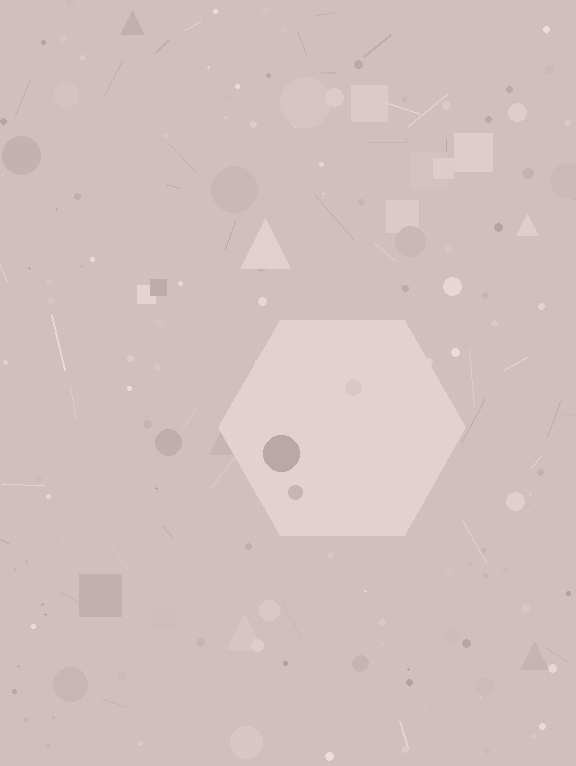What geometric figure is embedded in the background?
A hexagon is embedded in the background.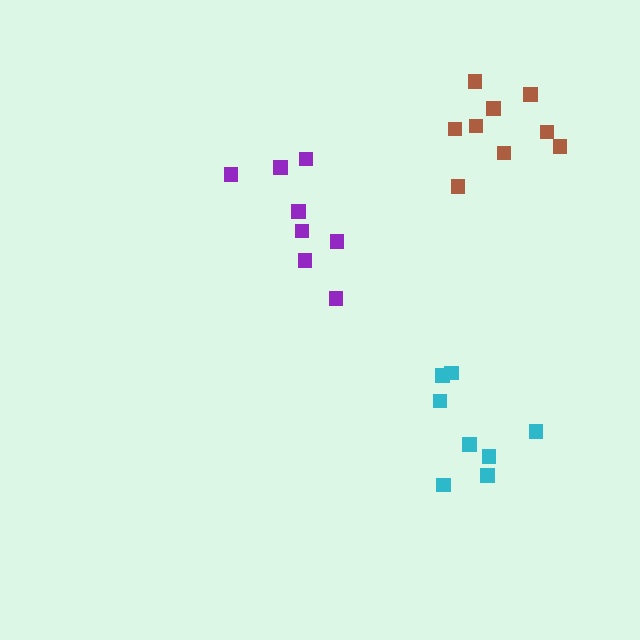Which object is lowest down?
The cyan cluster is bottommost.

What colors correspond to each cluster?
The clusters are colored: cyan, purple, brown.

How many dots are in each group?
Group 1: 8 dots, Group 2: 8 dots, Group 3: 9 dots (25 total).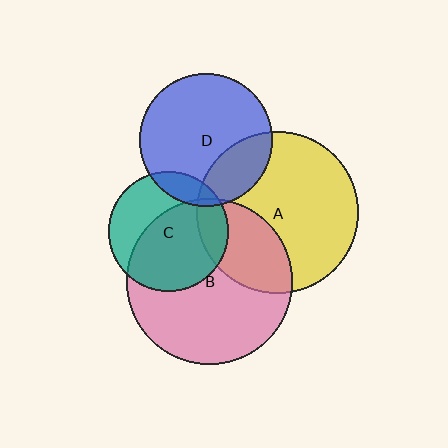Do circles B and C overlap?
Yes.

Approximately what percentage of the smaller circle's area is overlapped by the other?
Approximately 60%.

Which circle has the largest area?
Circle B (pink).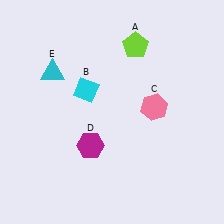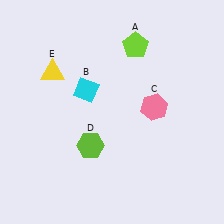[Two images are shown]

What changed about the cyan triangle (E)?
In Image 1, E is cyan. In Image 2, it changed to yellow.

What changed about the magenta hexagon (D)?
In Image 1, D is magenta. In Image 2, it changed to lime.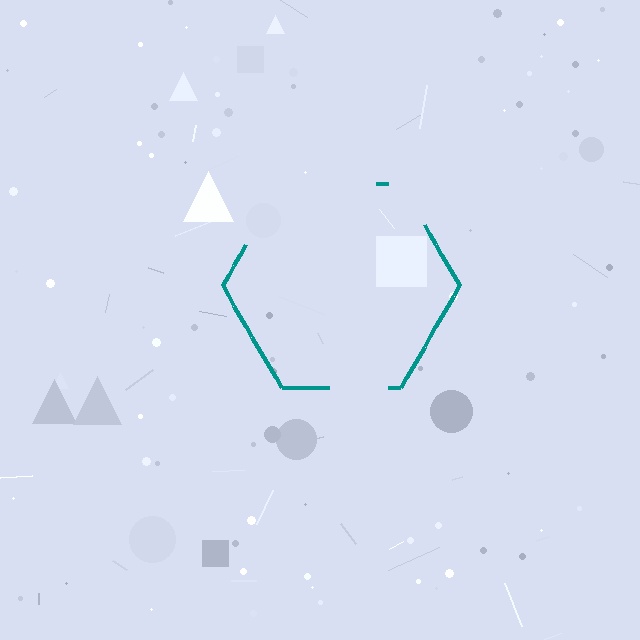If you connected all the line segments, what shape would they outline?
They would outline a hexagon.